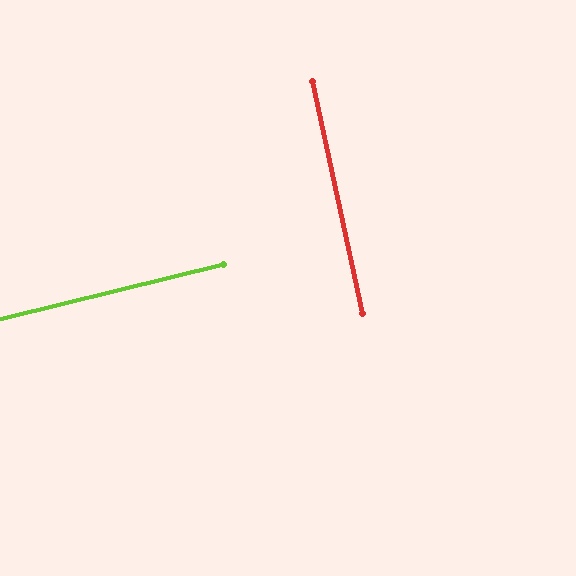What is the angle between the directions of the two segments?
Approximately 88 degrees.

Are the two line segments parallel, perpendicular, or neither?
Perpendicular — they meet at approximately 88°.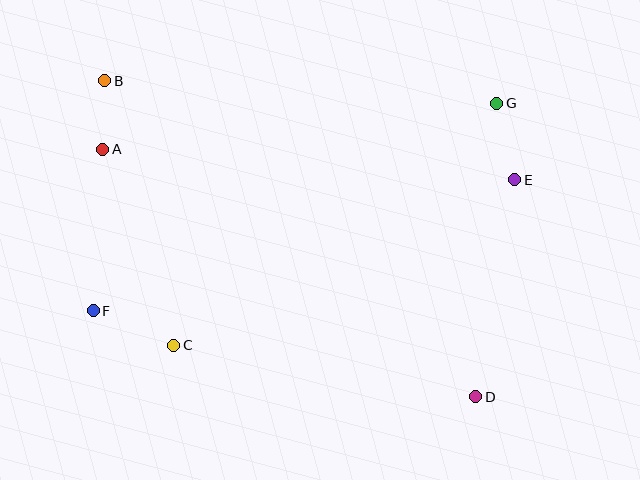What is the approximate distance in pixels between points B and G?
The distance between B and G is approximately 393 pixels.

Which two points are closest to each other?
Points A and B are closest to each other.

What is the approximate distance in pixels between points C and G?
The distance between C and G is approximately 404 pixels.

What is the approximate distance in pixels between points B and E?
The distance between B and E is approximately 422 pixels.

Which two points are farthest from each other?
Points B and D are farthest from each other.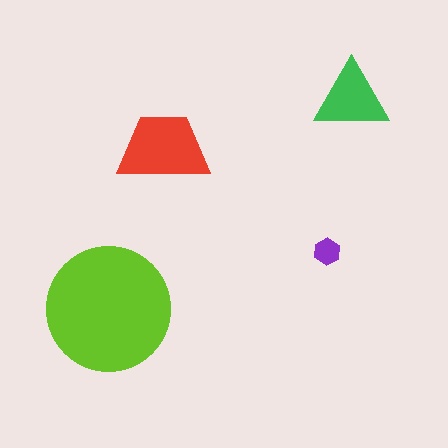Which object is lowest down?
The lime circle is bottommost.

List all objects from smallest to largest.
The purple hexagon, the green triangle, the red trapezoid, the lime circle.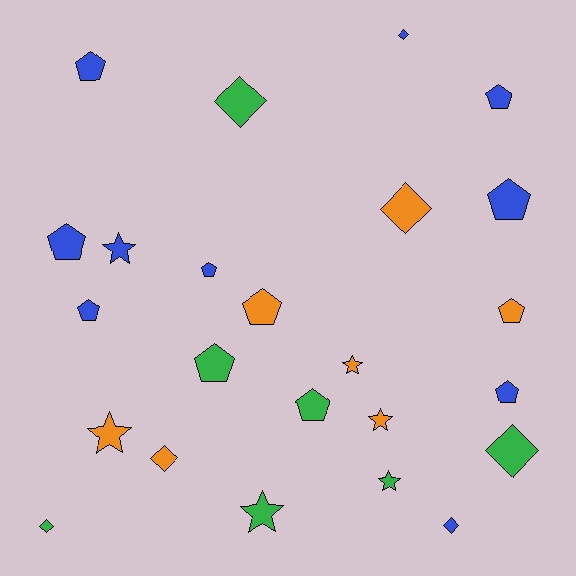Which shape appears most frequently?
Pentagon, with 11 objects.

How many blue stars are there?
There is 1 blue star.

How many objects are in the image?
There are 24 objects.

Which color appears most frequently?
Blue, with 10 objects.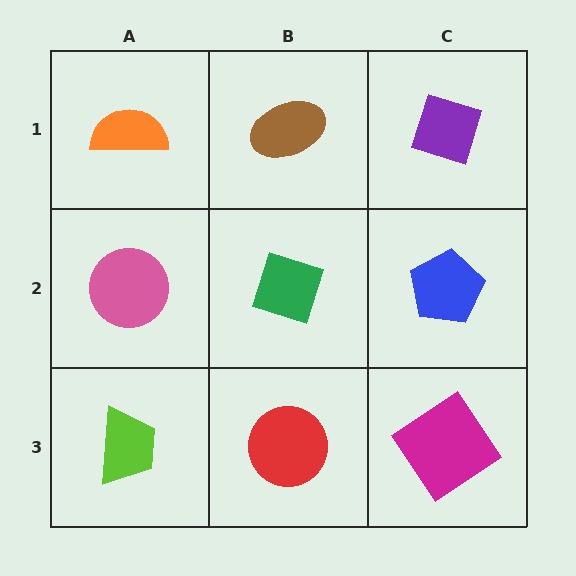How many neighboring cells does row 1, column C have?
2.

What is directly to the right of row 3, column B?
A magenta diamond.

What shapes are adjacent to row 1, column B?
A green diamond (row 2, column B), an orange semicircle (row 1, column A), a purple diamond (row 1, column C).